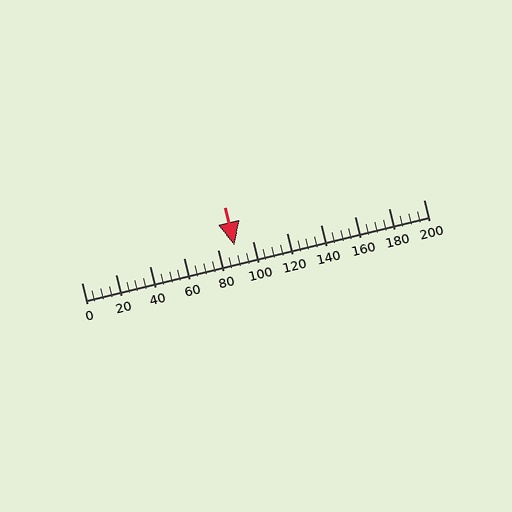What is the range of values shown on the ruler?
The ruler shows values from 0 to 200.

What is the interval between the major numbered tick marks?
The major tick marks are spaced 20 units apart.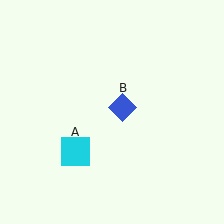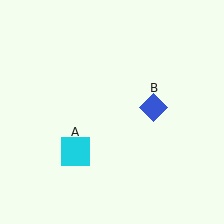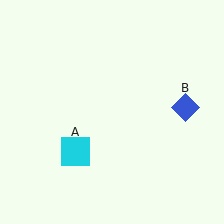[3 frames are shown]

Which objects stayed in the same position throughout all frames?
Cyan square (object A) remained stationary.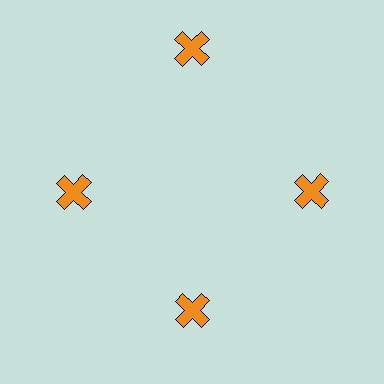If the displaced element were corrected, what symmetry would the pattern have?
It would have 4-fold rotational symmetry — the pattern would map onto itself every 90 degrees.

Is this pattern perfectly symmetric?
No. The 4 orange crosses are arranged in a ring, but one element near the 12 o'clock position is pushed outward from the center, breaking the 4-fold rotational symmetry.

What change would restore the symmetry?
The symmetry would be restored by moving it inward, back onto the ring so that all 4 crosses sit at equal angles and equal distance from the center.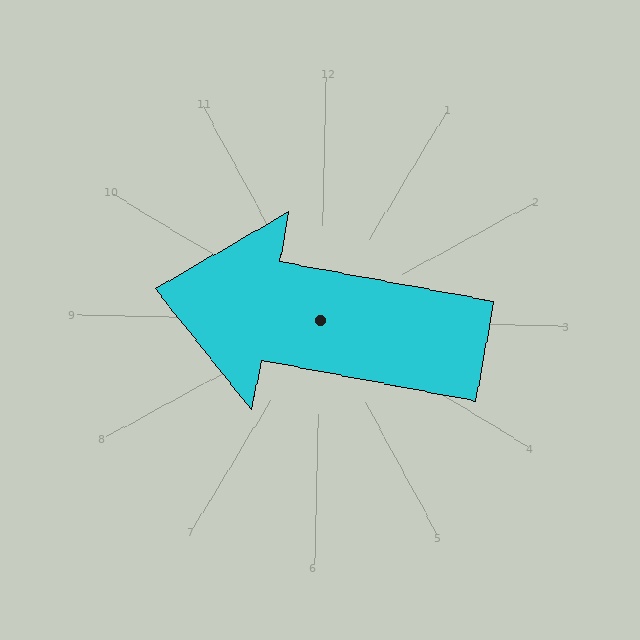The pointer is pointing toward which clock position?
Roughly 9 o'clock.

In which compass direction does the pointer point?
West.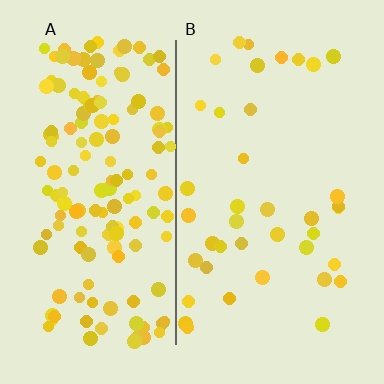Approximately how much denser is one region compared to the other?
Approximately 3.7× — region A over region B.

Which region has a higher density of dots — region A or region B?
A (the left).